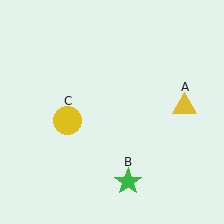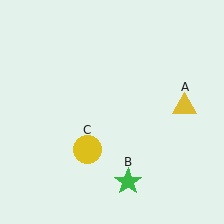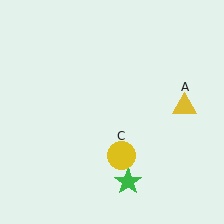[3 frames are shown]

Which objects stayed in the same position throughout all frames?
Yellow triangle (object A) and green star (object B) remained stationary.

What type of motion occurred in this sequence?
The yellow circle (object C) rotated counterclockwise around the center of the scene.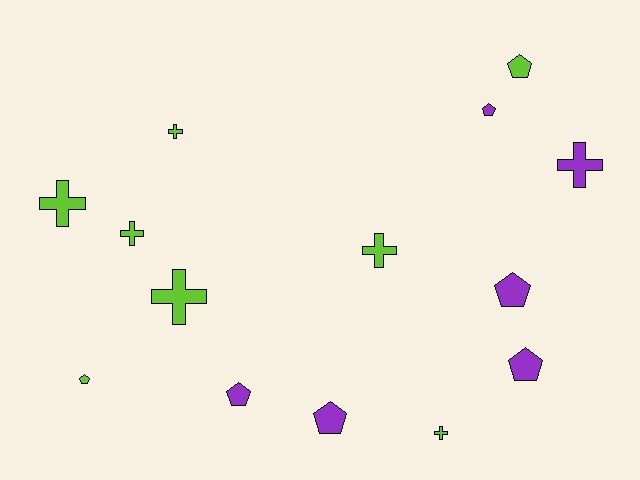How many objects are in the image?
There are 14 objects.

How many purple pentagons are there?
There are 5 purple pentagons.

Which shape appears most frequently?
Cross, with 7 objects.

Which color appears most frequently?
Lime, with 8 objects.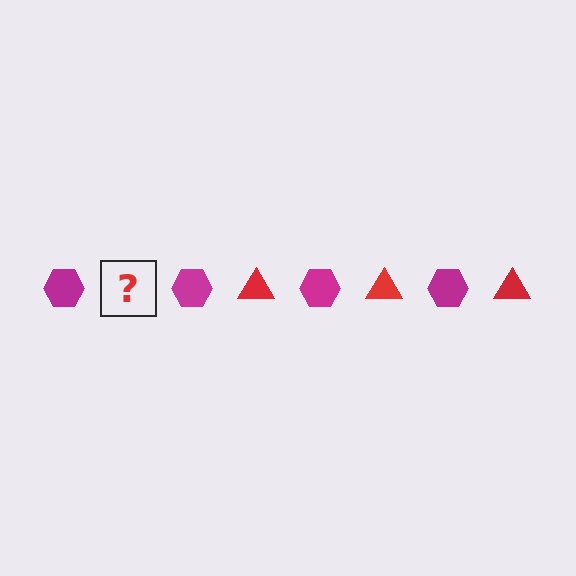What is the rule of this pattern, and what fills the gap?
The rule is that the pattern alternates between magenta hexagon and red triangle. The gap should be filled with a red triangle.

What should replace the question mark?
The question mark should be replaced with a red triangle.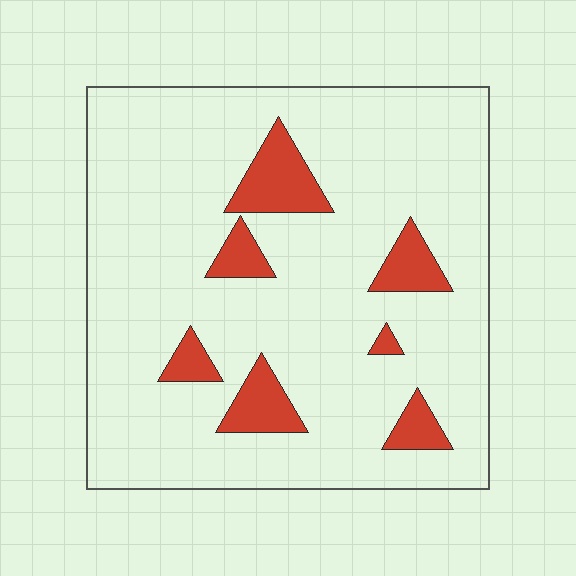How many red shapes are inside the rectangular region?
7.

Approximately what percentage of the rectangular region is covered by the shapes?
Approximately 10%.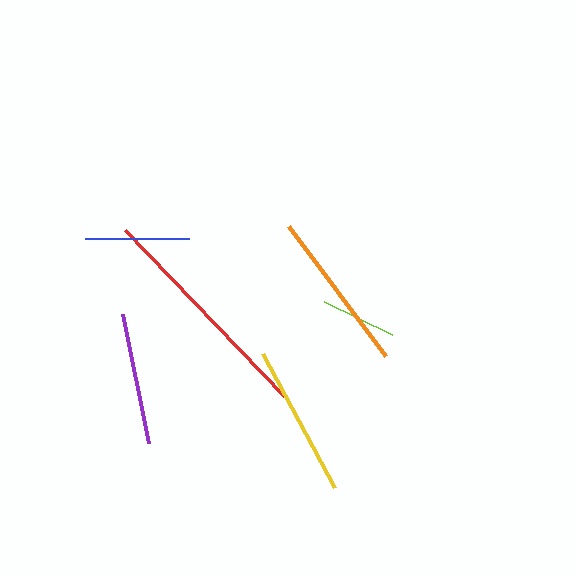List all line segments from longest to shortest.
From longest to shortest: red, orange, yellow, purple, blue, lime.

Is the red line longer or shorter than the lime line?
The red line is longer than the lime line.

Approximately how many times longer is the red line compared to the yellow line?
The red line is approximately 1.5 times the length of the yellow line.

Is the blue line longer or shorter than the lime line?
The blue line is longer than the lime line.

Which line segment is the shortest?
The lime line is the shortest at approximately 76 pixels.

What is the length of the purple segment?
The purple segment is approximately 132 pixels long.